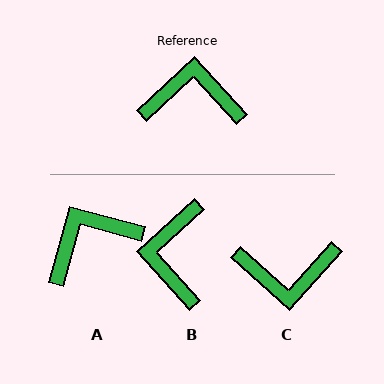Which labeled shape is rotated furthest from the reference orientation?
C, about 174 degrees away.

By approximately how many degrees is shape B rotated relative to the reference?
Approximately 90 degrees counter-clockwise.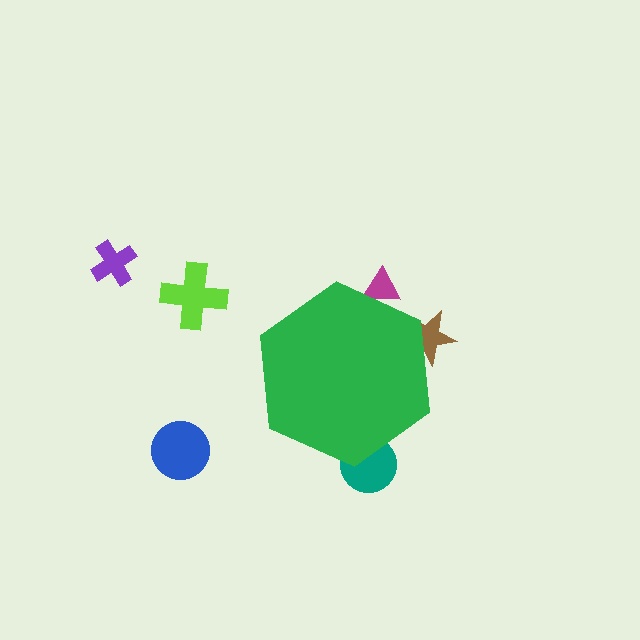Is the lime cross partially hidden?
No, the lime cross is fully visible.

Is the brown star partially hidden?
Yes, the brown star is partially hidden behind the green hexagon.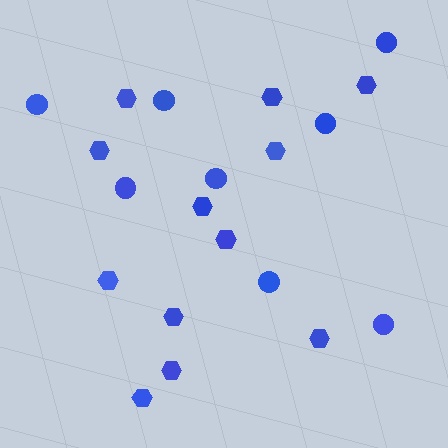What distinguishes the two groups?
There are 2 groups: one group of hexagons (12) and one group of circles (8).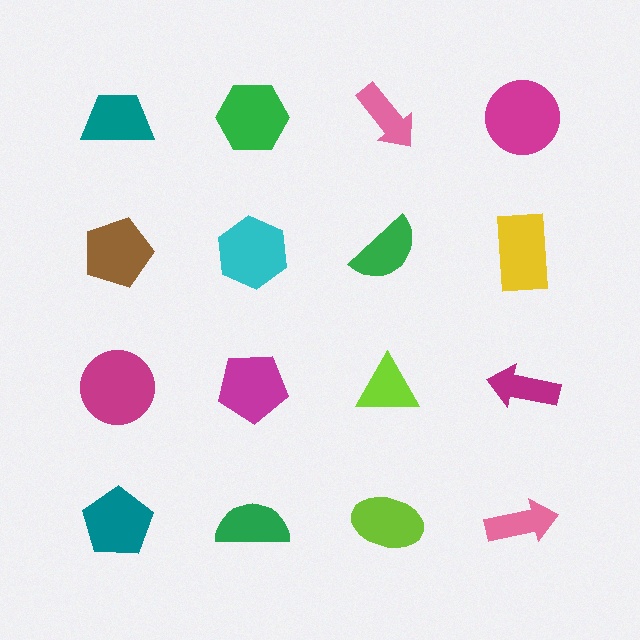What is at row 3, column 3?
A lime triangle.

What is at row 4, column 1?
A teal pentagon.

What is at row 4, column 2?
A green semicircle.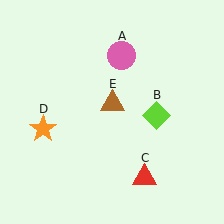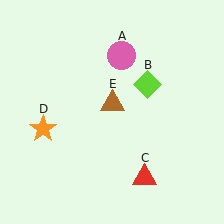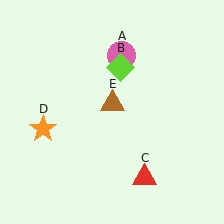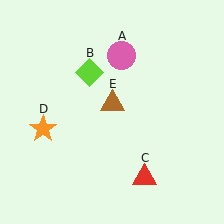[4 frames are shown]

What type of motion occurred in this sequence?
The lime diamond (object B) rotated counterclockwise around the center of the scene.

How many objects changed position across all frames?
1 object changed position: lime diamond (object B).